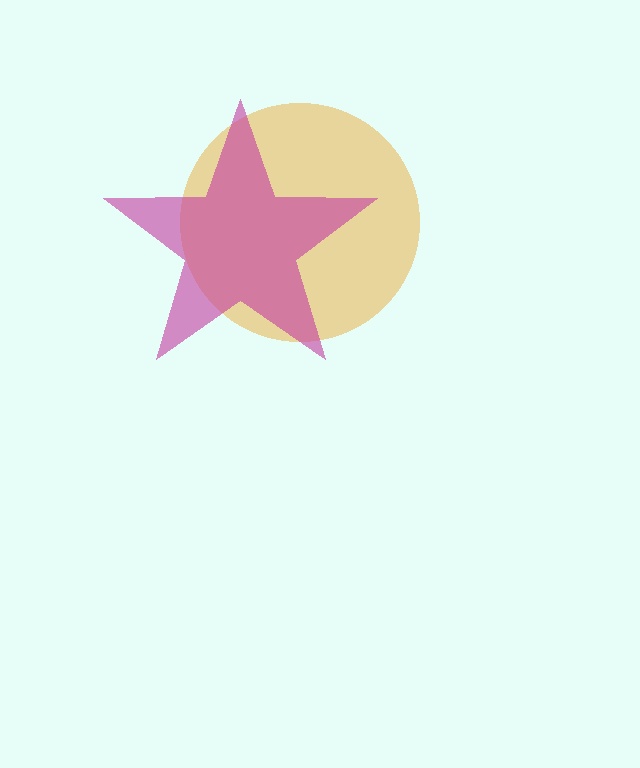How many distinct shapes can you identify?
There are 2 distinct shapes: an orange circle, a magenta star.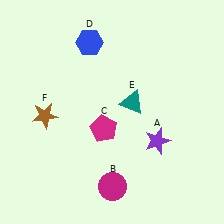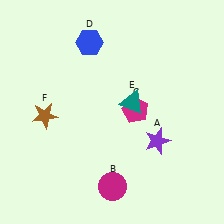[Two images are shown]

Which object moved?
The magenta pentagon (C) moved right.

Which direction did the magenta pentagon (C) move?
The magenta pentagon (C) moved right.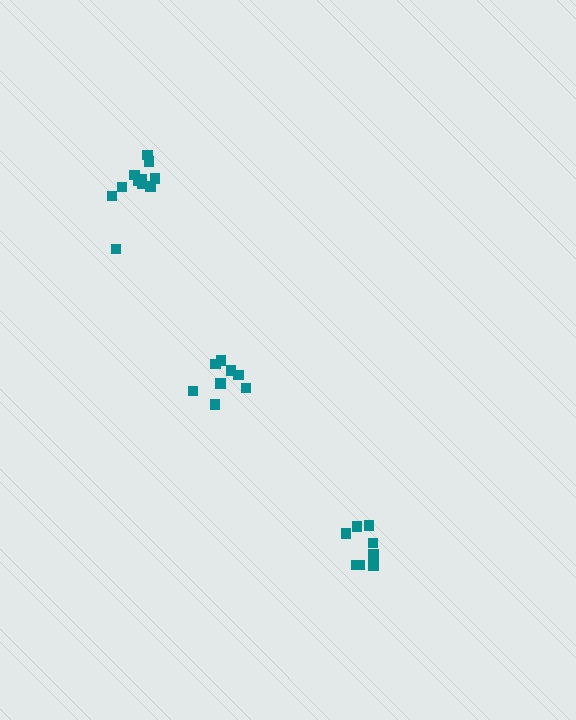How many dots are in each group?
Group 1: 8 dots, Group 2: 8 dots, Group 3: 11 dots (27 total).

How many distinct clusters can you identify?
There are 3 distinct clusters.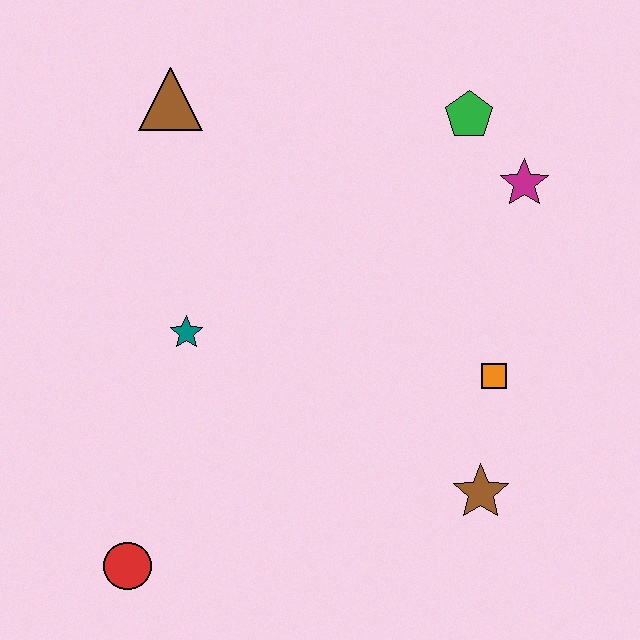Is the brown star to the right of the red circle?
Yes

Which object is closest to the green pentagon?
The magenta star is closest to the green pentagon.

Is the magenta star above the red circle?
Yes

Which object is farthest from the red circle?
The green pentagon is farthest from the red circle.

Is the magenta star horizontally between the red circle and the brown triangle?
No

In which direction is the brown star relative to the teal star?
The brown star is to the right of the teal star.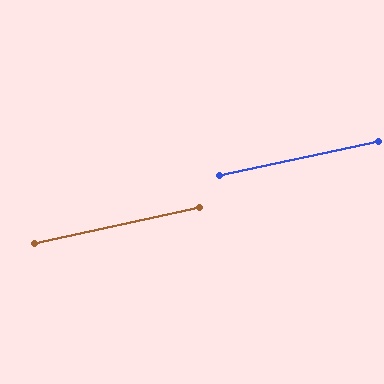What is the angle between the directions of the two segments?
Approximately 0 degrees.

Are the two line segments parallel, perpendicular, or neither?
Parallel — their directions differ by only 0.3°.